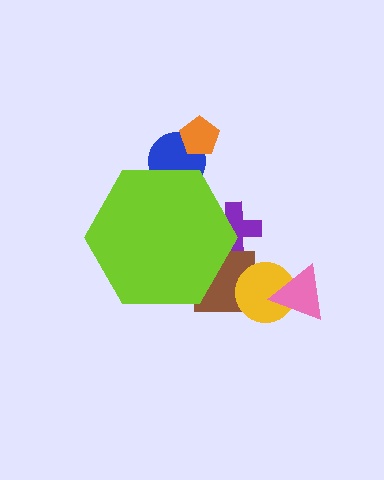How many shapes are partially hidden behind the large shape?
3 shapes are partially hidden.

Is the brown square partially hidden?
Yes, the brown square is partially hidden behind the lime hexagon.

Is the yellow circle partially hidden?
No, the yellow circle is fully visible.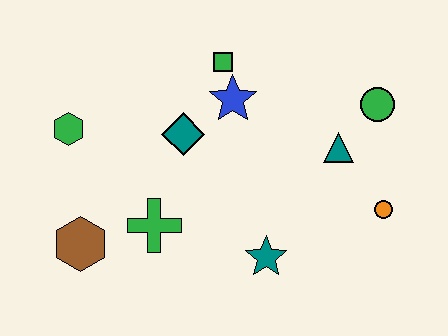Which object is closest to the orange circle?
The teal triangle is closest to the orange circle.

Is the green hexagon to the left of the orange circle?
Yes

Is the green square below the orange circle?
No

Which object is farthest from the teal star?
The green hexagon is farthest from the teal star.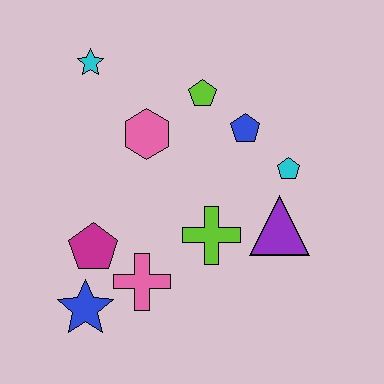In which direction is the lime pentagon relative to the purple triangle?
The lime pentagon is above the purple triangle.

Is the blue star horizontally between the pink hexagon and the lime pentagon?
No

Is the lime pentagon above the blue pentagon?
Yes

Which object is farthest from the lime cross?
The cyan star is farthest from the lime cross.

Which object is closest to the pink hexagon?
The lime pentagon is closest to the pink hexagon.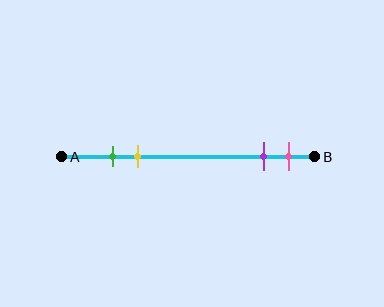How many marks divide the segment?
There are 4 marks dividing the segment.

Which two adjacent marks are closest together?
The green and yellow marks are the closest adjacent pair.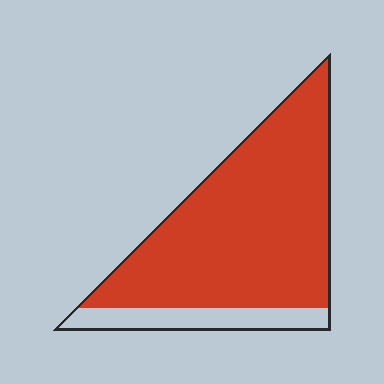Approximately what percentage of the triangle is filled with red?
Approximately 85%.